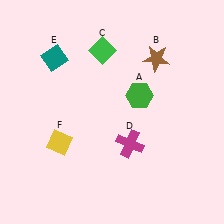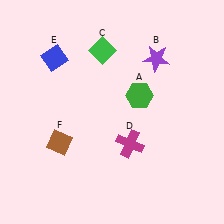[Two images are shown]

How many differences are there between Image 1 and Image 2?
There are 3 differences between the two images.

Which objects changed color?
B changed from brown to purple. E changed from teal to blue. F changed from yellow to brown.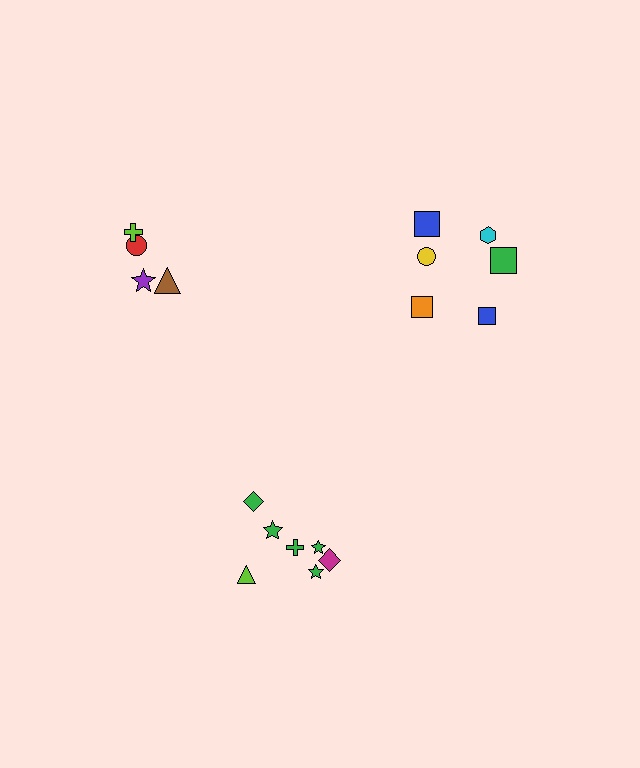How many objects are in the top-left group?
There are 4 objects.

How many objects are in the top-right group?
There are 6 objects.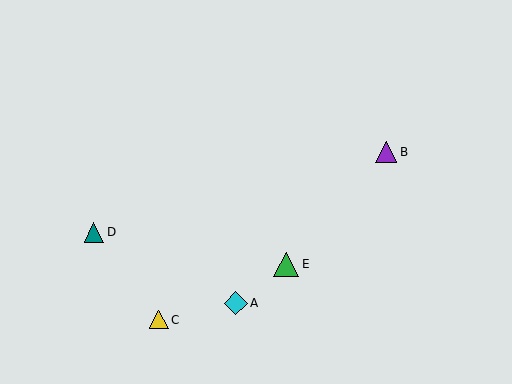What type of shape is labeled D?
Shape D is a teal triangle.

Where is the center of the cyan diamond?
The center of the cyan diamond is at (236, 303).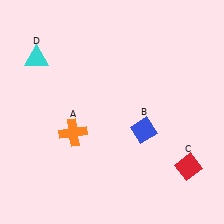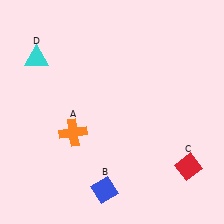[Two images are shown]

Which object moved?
The blue diamond (B) moved down.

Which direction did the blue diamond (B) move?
The blue diamond (B) moved down.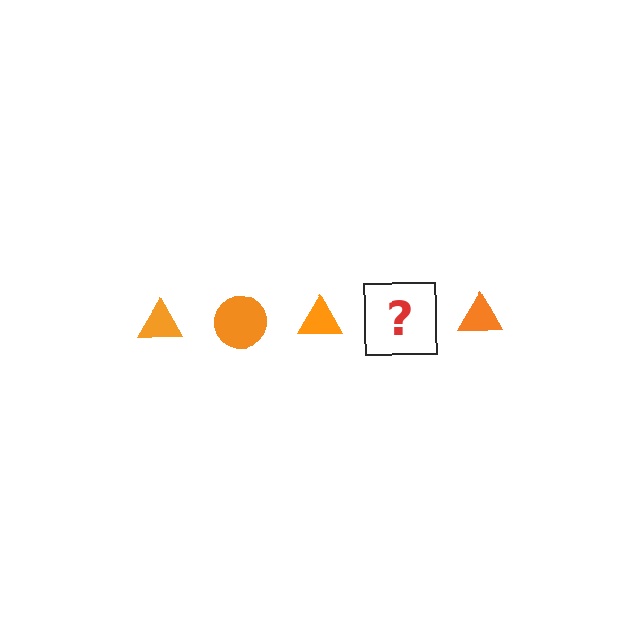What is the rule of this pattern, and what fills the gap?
The rule is that the pattern cycles through triangle, circle shapes in orange. The gap should be filled with an orange circle.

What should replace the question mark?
The question mark should be replaced with an orange circle.